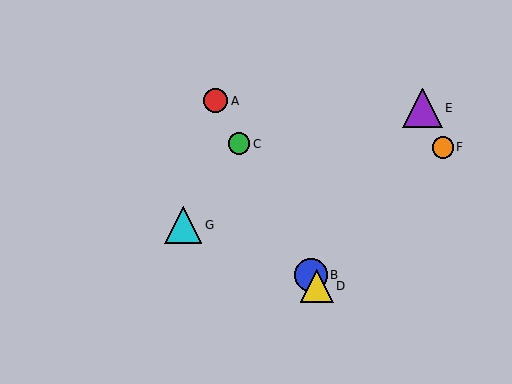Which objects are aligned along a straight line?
Objects A, B, C, D are aligned along a straight line.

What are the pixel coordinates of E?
Object E is at (422, 108).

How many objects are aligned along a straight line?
4 objects (A, B, C, D) are aligned along a straight line.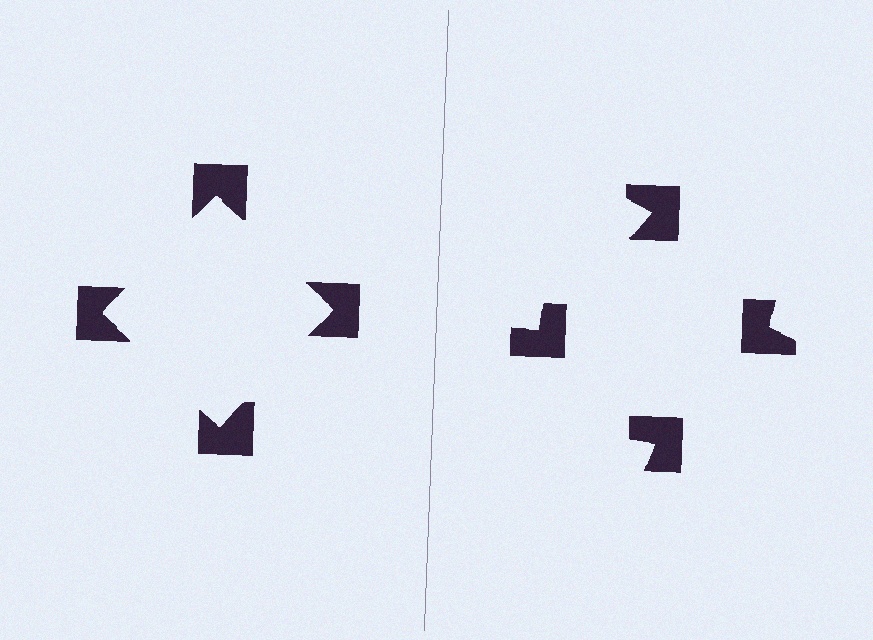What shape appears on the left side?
An illusory square.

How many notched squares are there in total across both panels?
8 — 4 on each side.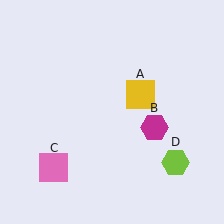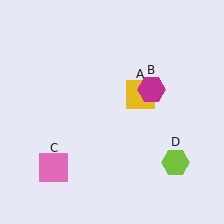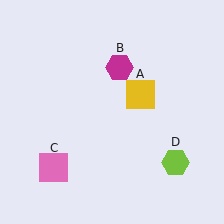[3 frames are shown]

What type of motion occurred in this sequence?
The magenta hexagon (object B) rotated counterclockwise around the center of the scene.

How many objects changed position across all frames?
1 object changed position: magenta hexagon (object B).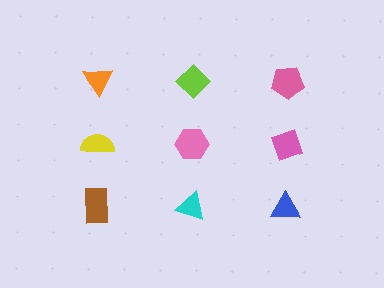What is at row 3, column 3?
A blue triangle.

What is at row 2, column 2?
A pink hexagon.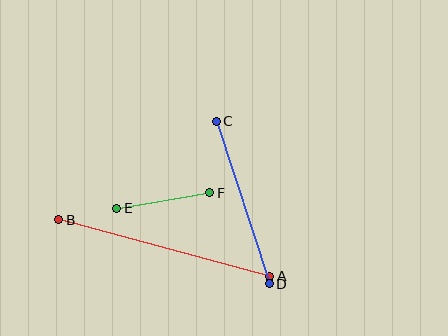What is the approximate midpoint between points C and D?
The midpoint is at approximately (243, 203) pixels.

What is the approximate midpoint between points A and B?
The midpoint is at approximately (164, 248) pixels.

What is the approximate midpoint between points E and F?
The midpoint is at approximately (163, 200) pixels.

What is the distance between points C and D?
The distance is approximately 171 pixels.